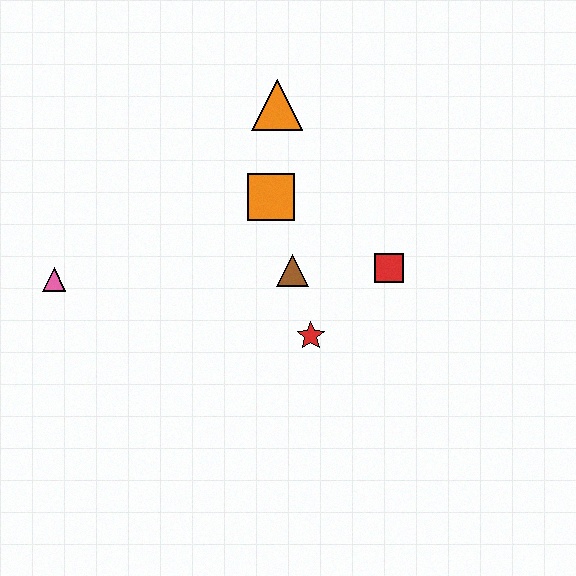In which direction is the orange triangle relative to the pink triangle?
The orange triangle is to the right of the pink triangle.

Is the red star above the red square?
No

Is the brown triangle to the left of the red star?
Yes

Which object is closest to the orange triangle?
The orange square is closest to the orange triangle.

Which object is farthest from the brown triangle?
The pink triangle is farthest from the brown triangle.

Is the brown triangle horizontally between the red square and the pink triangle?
Yes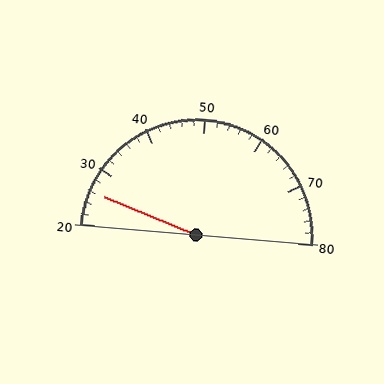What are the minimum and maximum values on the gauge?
The gauge ranges from 20 to 80.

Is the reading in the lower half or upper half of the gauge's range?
The reading is in the lower half of the range (20 to 80).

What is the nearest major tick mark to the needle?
The nearest major tick mark is 30.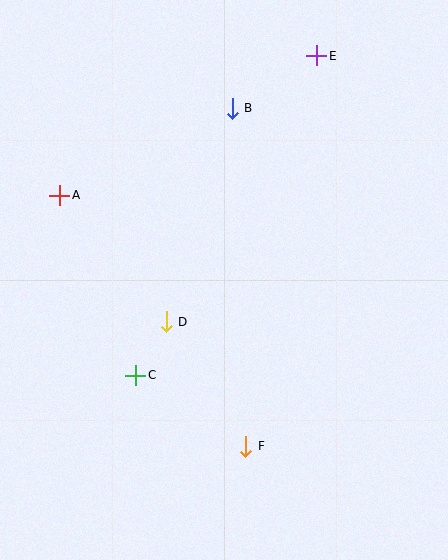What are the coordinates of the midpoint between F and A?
The midpoint between F and A is at (153, 321).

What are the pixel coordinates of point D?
Point D is at (166, 322).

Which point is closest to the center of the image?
Point D at (166, 322) is closest to the center.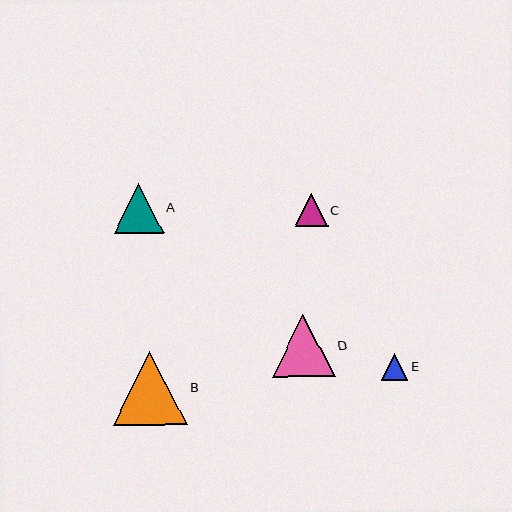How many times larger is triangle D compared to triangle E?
Triangle D is approximately 2.3 times the size of triangle E.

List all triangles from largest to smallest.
From largest to smallest: B, D, A, C, E.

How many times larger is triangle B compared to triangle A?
Triangle B is approximately 1.5 times the size of triangle A.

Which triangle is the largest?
Triangle B is the largest with a size of approximately 74 pixels.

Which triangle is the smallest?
Triangle E is the smallest with a size of approximately 27 pixels.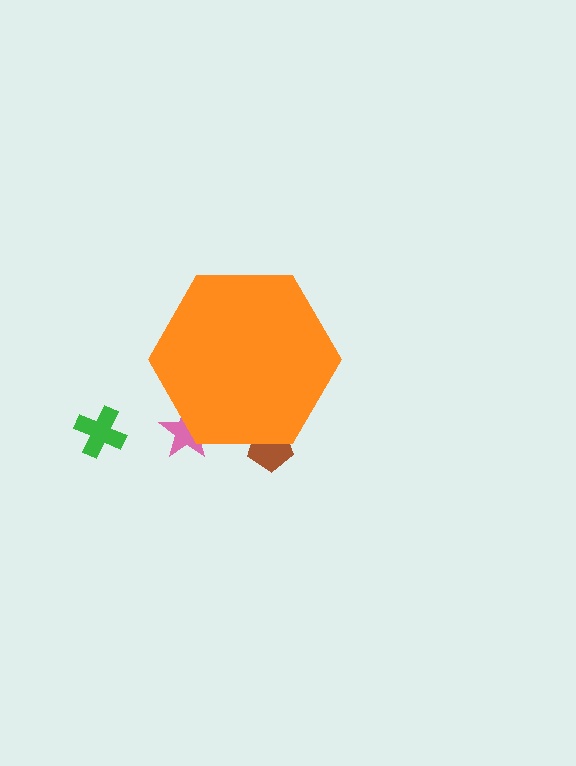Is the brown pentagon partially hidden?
Yes, the brown pentagon is partially hidden behind the orange hexagon.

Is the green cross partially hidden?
No, the green cross is fully visible.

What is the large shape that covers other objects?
An orange hexagon.